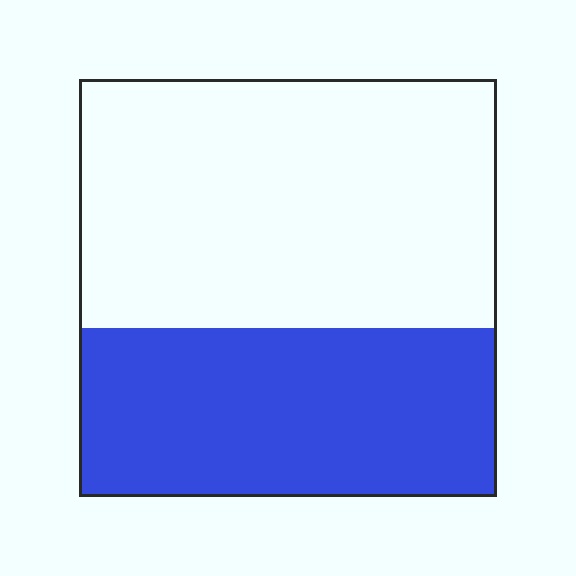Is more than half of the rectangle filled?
No.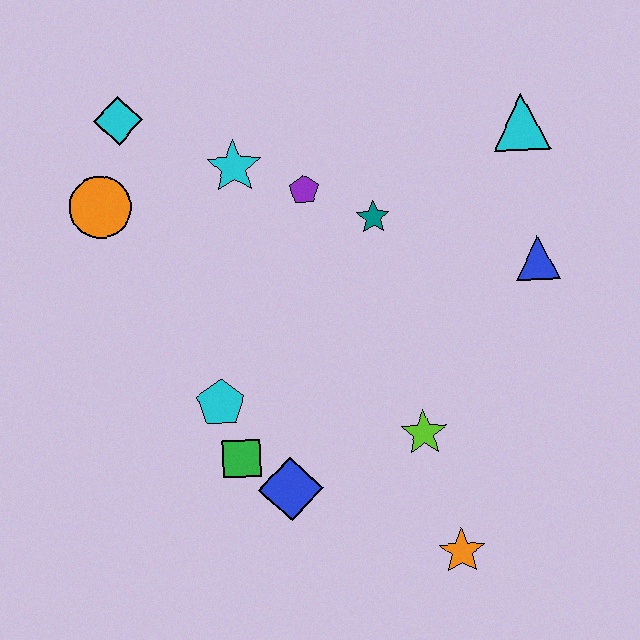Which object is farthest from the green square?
The cyan triangle is farthest from the green square.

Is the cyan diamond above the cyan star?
Yes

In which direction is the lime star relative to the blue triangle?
The lime star is below the blue triangle.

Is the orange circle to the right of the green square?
No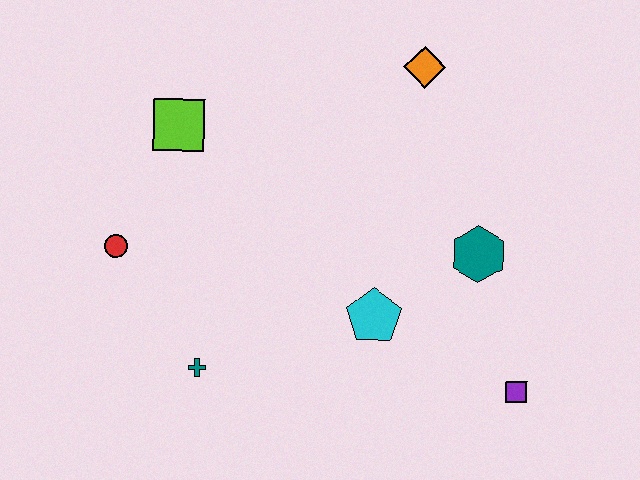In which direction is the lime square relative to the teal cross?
The lime square is above the teal cross.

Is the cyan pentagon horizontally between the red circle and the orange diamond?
Yes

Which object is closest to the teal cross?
The red circle is closest to the teal cross.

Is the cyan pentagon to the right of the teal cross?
Yes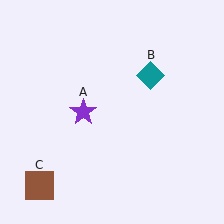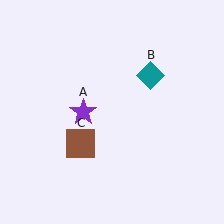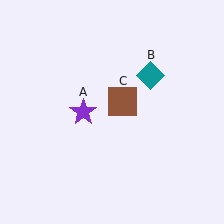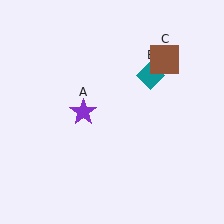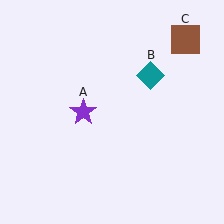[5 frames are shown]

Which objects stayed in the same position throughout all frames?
Purple star (object A) and teal diamond (object B) remained stationary.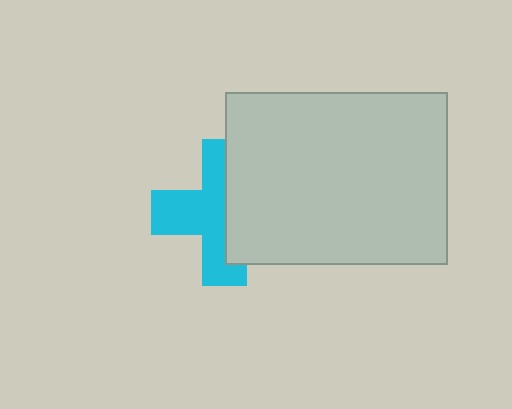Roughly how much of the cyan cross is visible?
About half of it is visible (roughly 55%).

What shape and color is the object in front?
The object in front is a light gray rectangle.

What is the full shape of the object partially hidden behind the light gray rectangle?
The partially hidden object is a cyan cross.